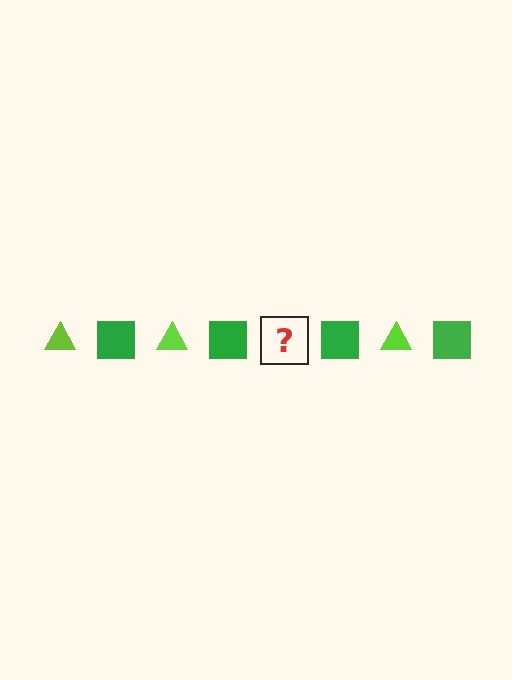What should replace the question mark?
The question mark should be replaced with a lime triangle.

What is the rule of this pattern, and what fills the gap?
The rule is that the pattern alternates between lime triangle and green square. The gap should be filled with a lime triangle.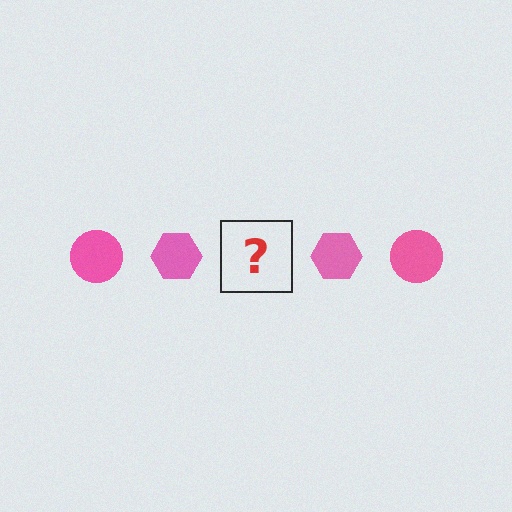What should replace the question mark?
The question mark should be replaced with a pink circle.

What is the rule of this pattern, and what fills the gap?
The rule is that the pattern cycles through circle, hexagon shapes in pink. The gap should be filled with a pink circle.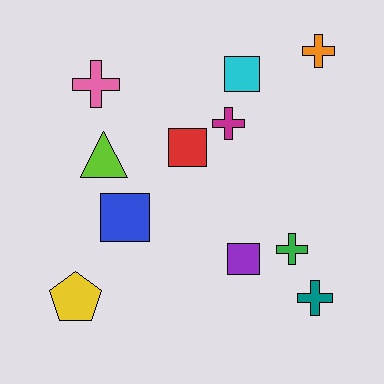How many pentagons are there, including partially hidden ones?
There is 1 pentagon.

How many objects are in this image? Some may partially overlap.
There are 11 objects.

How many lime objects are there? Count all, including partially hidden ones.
There is 1 lime object.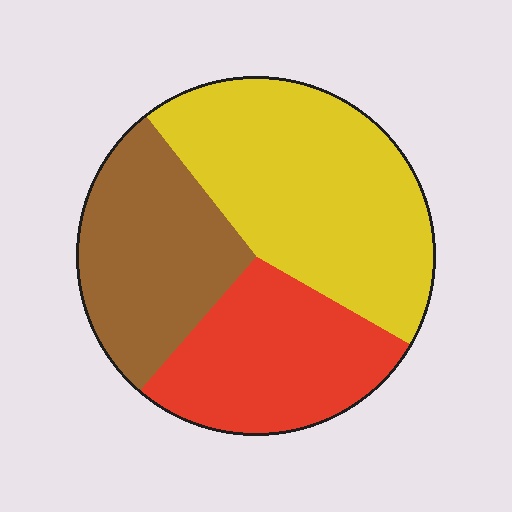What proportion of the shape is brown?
Brown covers about 30% of the shape.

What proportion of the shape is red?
Red covers around 30% of the shape.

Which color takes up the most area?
Yellow, at roughly 45%.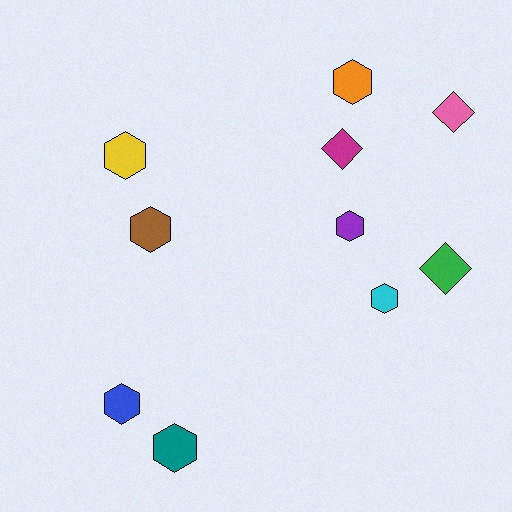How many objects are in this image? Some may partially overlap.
There are 10 objects.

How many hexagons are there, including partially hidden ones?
There are 7 hexagons.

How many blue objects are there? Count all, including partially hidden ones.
There is 1 blue object.